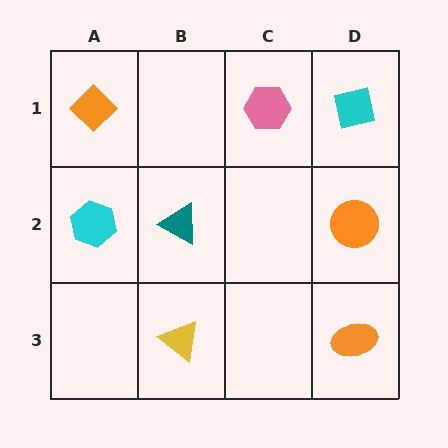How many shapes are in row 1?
3 shapes.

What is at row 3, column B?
A yellow triangle.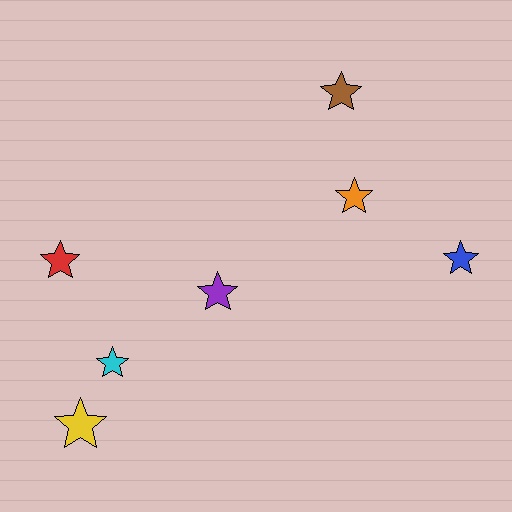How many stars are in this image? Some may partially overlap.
There are 7 stars.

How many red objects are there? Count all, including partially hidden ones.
There is 1 red object.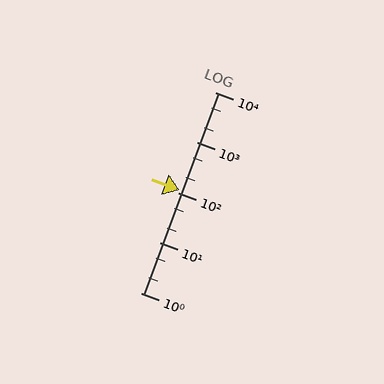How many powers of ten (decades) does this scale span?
The scale spans 4 decades, from 1 to 10000.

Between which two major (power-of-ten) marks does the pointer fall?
The pointer is between 100 and 1000.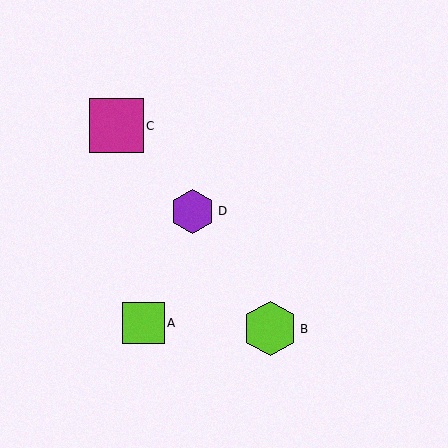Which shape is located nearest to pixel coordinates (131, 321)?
The lime square (labeled A) at (143, 323) is nearest to that location.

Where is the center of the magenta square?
The center of the magenta square is at (117, 126).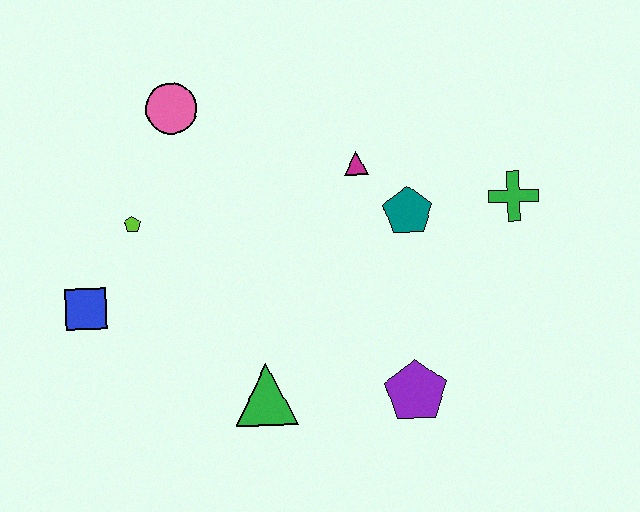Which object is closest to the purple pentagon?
The green triangle is closest to the purple pentagon.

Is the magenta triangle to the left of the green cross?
Yes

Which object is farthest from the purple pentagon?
The pink circle is farthest from the purple pentagon.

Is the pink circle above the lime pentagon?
Yes